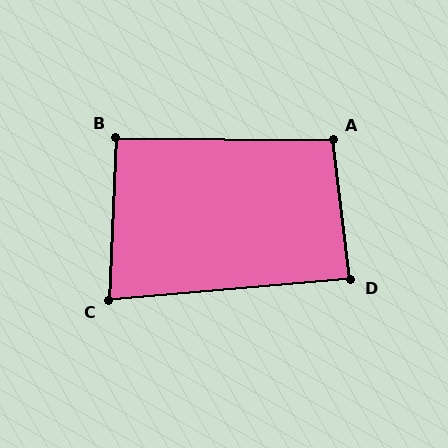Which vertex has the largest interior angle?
A, at approximately 97 degrees.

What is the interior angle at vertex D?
Approximately 88 degrees (approximately right).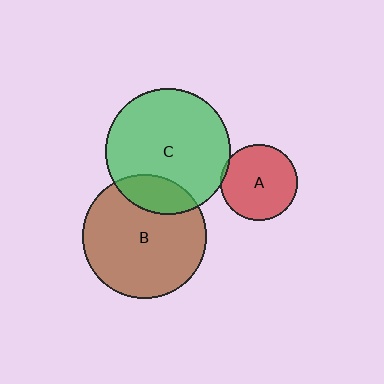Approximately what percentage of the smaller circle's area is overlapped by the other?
Approximately 5%.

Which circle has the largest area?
Circle C (green).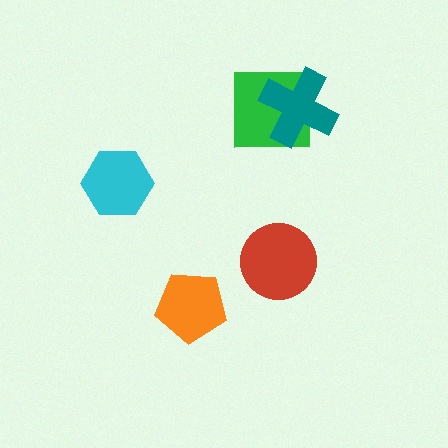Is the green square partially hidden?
Yes, it is partially covered by another shape.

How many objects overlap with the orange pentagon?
0 objects overlap with the orange pentagon.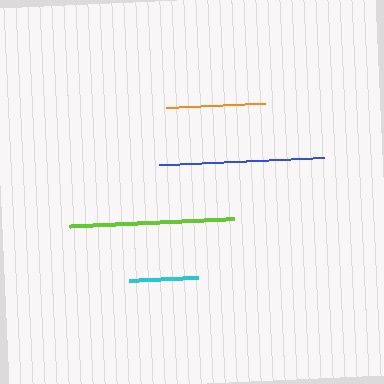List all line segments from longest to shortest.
From longest to shortest: lime, blue, orange, cyan.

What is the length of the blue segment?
The blue segment is approximately 165 pixels long.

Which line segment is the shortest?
The cyan line is the shortest at approximately 69 pixels.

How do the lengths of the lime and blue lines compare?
The lime and blue lines are approximately the same length.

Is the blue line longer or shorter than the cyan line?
The blue line is longer than the cyan line.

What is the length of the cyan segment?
The cyan segment is approximately 69 pixels long.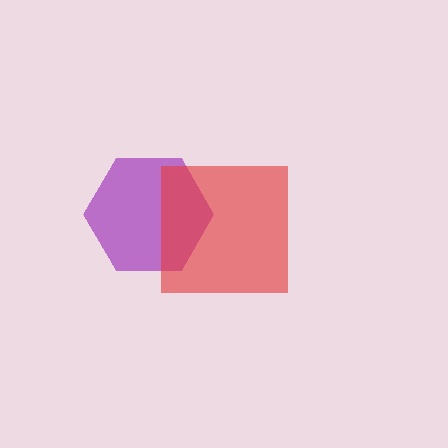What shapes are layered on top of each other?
The layered shapes are: a purple hexagon, a red square.